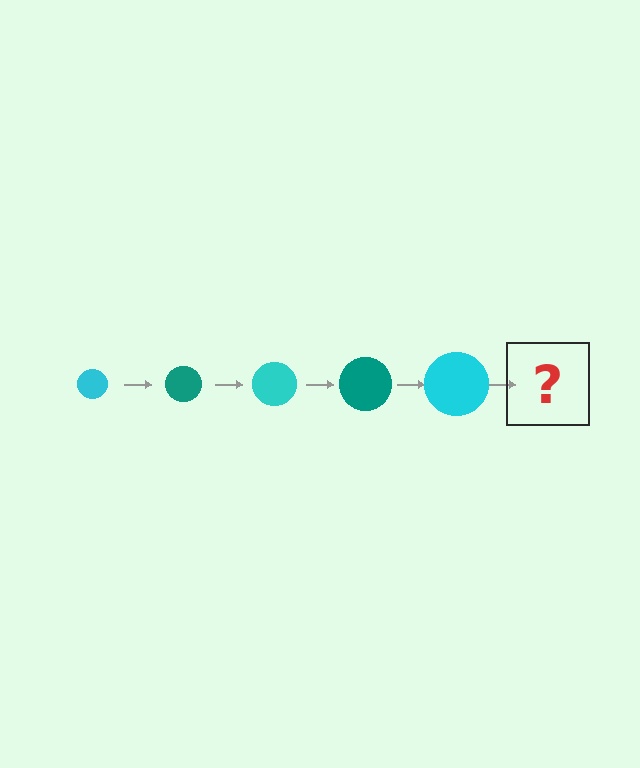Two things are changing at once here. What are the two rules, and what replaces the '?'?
The two rules are that the circle grows larger each step and the color cycles through cyan and teal. The '?' should be a teal circle, larger than the previous one.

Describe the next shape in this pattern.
It should be a teal circle, larger than the previous one.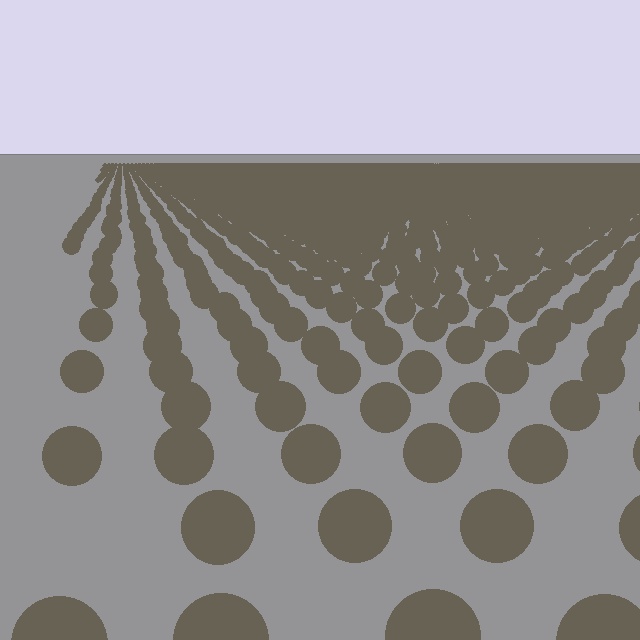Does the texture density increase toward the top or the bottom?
Density increases toward the top.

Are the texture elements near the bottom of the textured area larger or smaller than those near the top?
Larger. Near the bottom, elements are closer to the viewer and appear at a bigger on-screen size.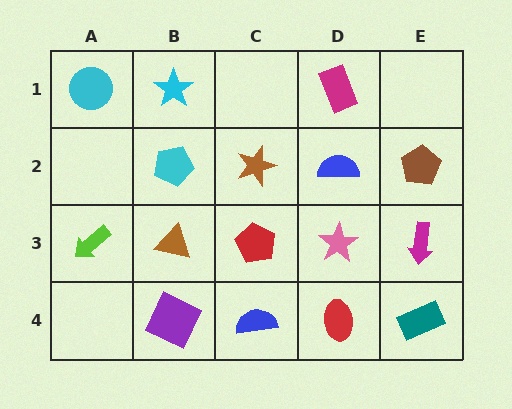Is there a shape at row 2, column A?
No, that cell is empty.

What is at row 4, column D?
A red ellipse.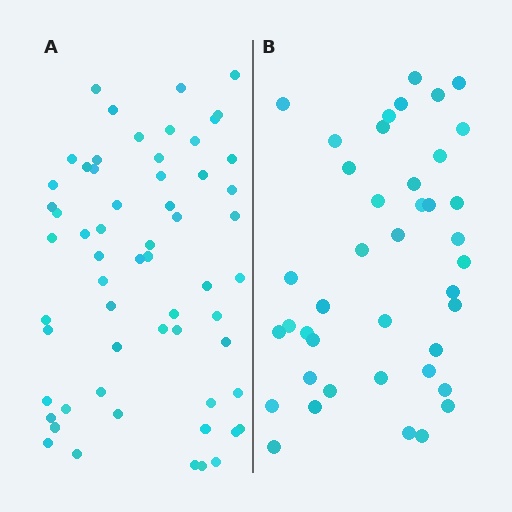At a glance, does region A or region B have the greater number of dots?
Region A (the left region) has more dots.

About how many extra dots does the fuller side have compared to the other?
Region A has approximately 20 more dots than region B.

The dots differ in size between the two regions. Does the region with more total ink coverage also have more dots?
No. Region B has more total ink coverage because its dots are larger, but region A actually contains more individual dots. Total area can be misleading — the number of items is what matters here.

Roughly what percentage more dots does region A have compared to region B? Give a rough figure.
About 45% more.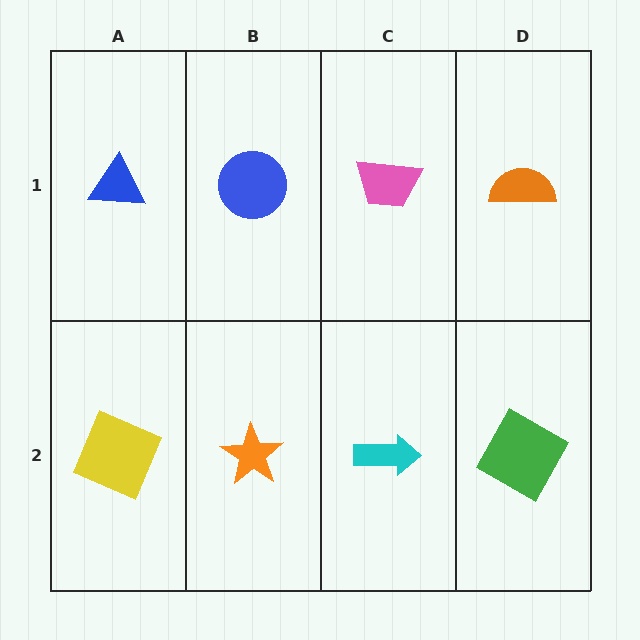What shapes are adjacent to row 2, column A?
A blue triangle (row 1, column A), an orange star (row 2, column B).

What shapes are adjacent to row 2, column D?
An orange semicircle (row 1, column D), a cyan arrow (row 2, column C).